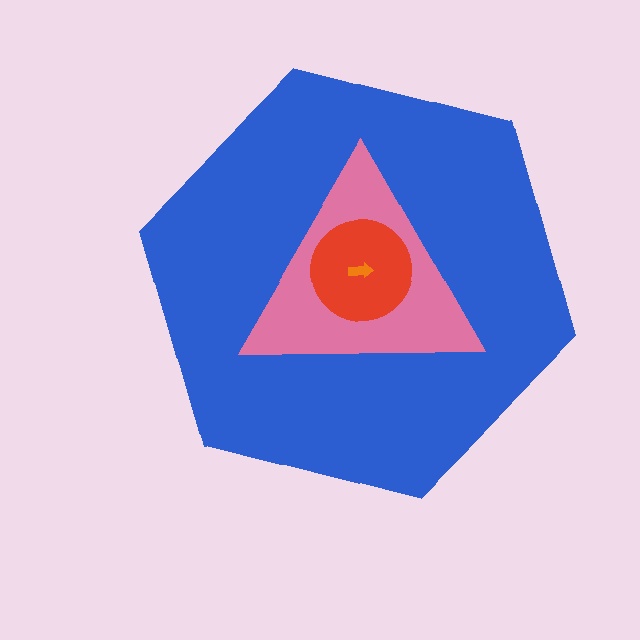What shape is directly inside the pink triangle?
The red circle.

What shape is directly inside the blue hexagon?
The pink triangle.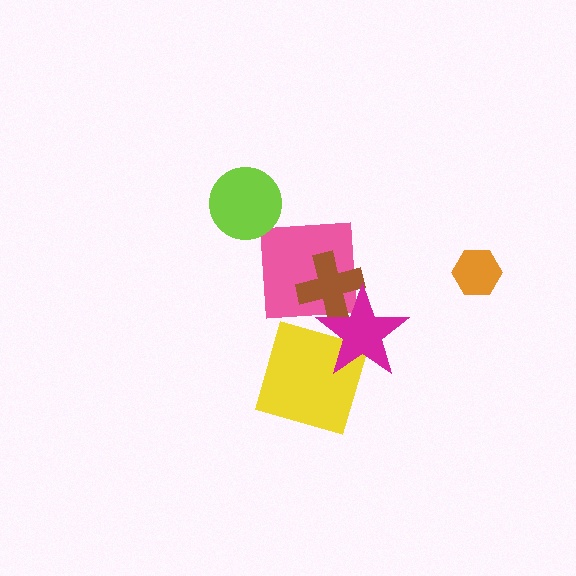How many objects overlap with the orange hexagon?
0 objects overlap with the orange hexagon.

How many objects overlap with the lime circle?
0 objects overlap with the lime circle.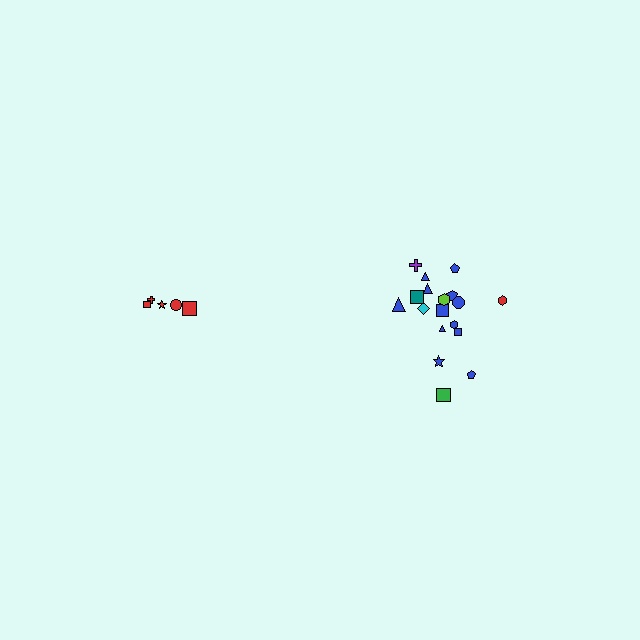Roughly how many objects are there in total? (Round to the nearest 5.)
Roughly 25 objects in total.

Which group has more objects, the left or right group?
The right group.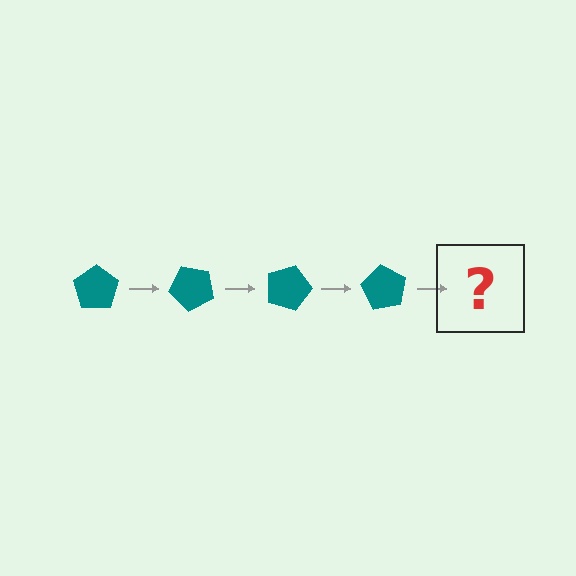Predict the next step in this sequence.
The next step is a teal pentagon rotated 180 degrees.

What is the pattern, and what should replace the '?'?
The pattern is that the pentagon rotates 45 degrees each step. The '?' should be a teal pentagon rotated 180 degrees.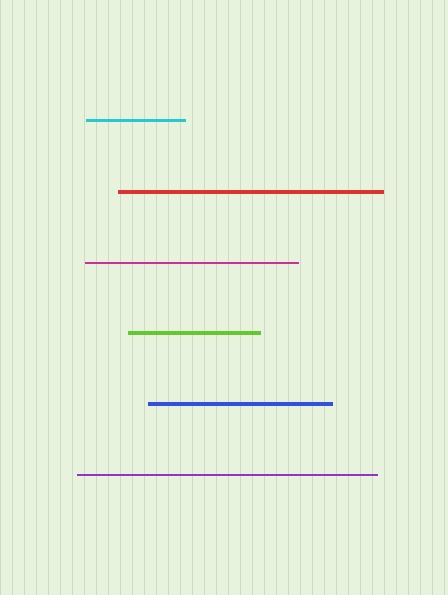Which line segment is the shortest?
The cyan line is the shortest at approximately 99 pixels.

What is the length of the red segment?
The red segment is approximately 266 pixels long.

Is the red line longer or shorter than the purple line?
The purple line is longer than the red line.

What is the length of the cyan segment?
The cyan segment is approximately 99 pixels long.